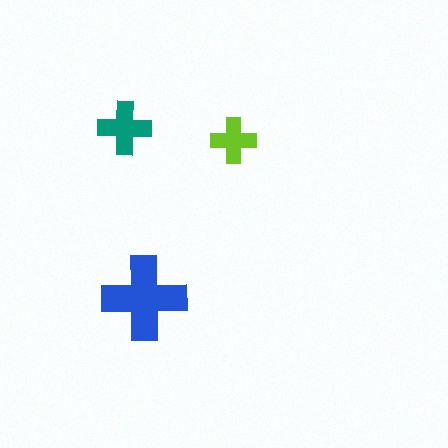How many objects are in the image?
There are 3 objects in the image.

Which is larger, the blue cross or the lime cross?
The blue one.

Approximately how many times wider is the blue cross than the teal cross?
About 1.5 times wider.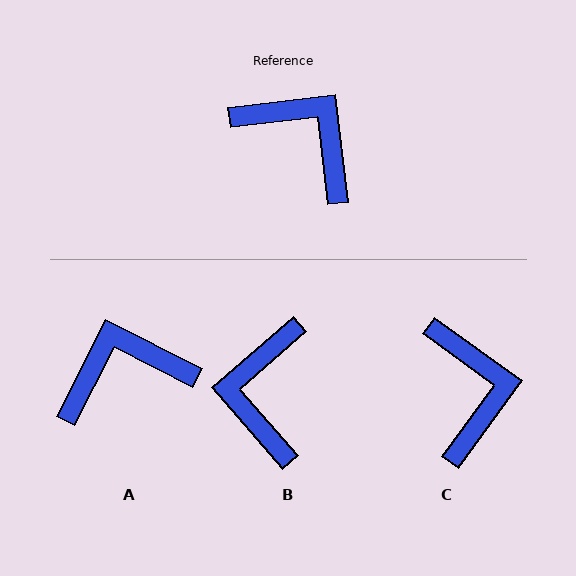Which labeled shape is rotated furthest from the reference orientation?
B, about 124 degrees away.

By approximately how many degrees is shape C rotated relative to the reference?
Approximately 43 degrees clockwise.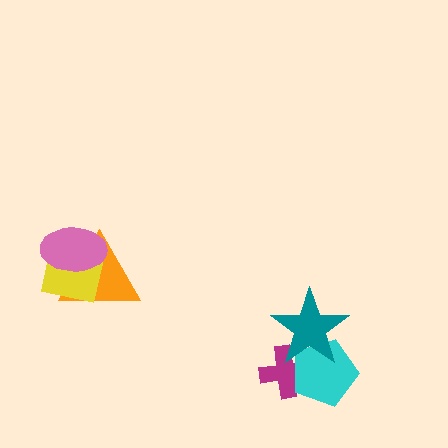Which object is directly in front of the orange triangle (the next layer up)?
The yellow square is directly in front of the orange triangle.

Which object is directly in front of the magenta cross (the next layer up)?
The cyan pentagon is directly in front of the magenta cross.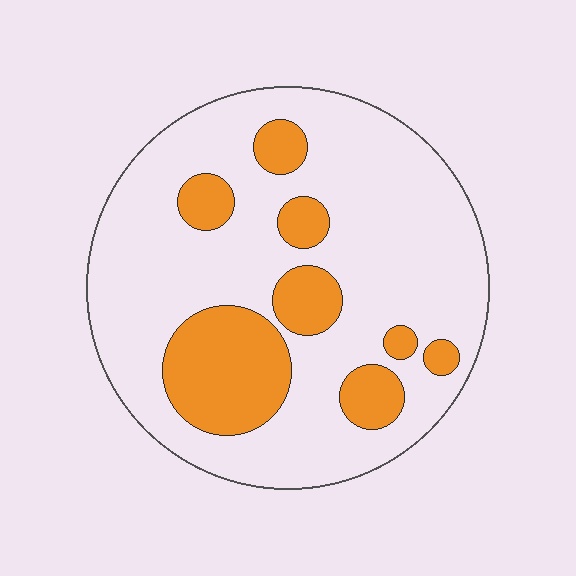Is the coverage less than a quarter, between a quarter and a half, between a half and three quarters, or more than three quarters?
Less than a quarter.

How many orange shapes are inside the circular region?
8.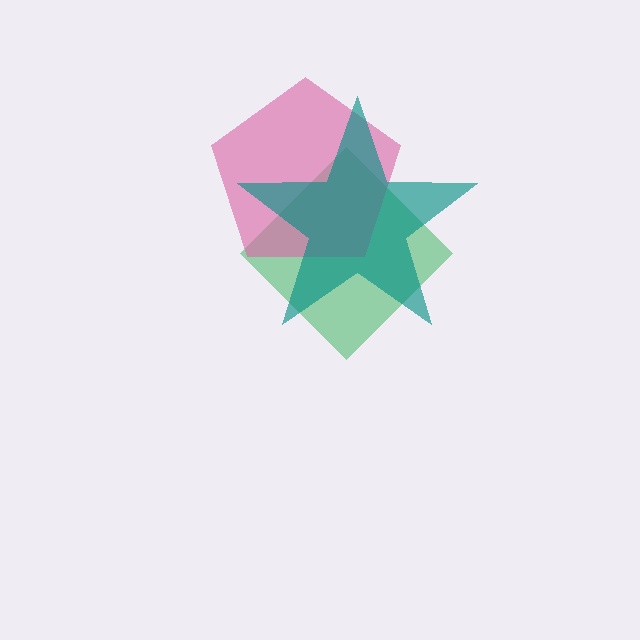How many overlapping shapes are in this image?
There are 3 overlapping shapes in the image.